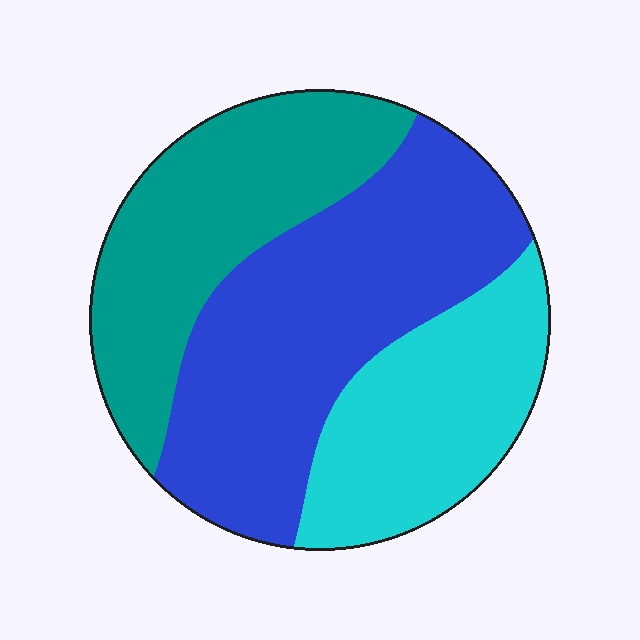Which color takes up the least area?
Cyan, at roughly 25%.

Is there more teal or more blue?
Blue.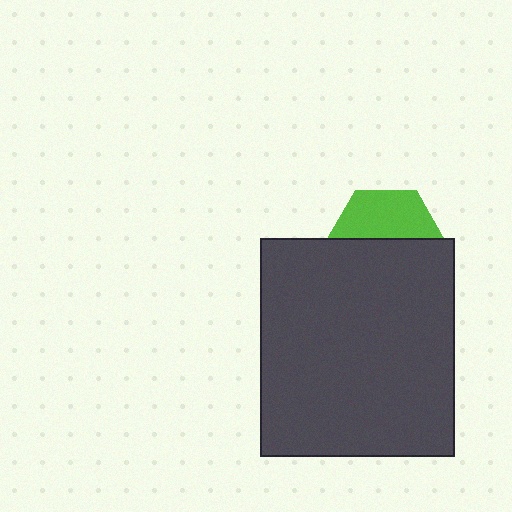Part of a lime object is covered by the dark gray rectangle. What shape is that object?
It is a hexagon.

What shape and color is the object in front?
The object in front is a dark gray rectangle.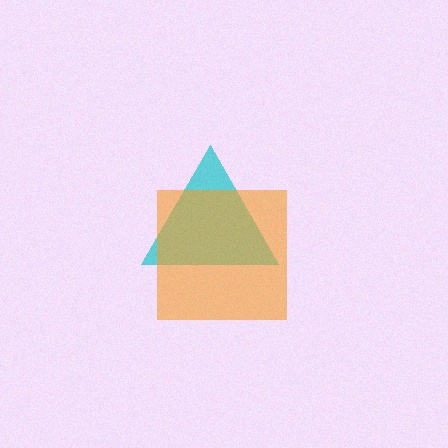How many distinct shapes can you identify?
There are 2 distinct shapes: a cyan triangle, an orange square.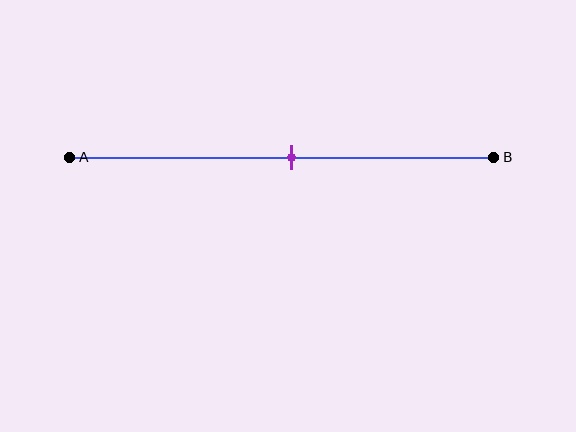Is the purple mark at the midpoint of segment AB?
Yes, the mark is approximately at the midpoint.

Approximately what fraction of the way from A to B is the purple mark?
The purple mark is approximately 50% of the way from A to B.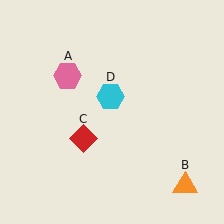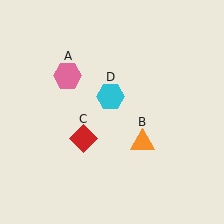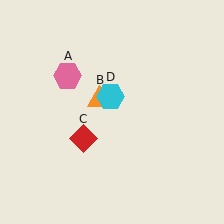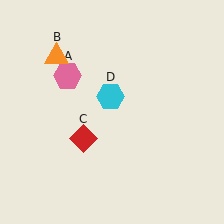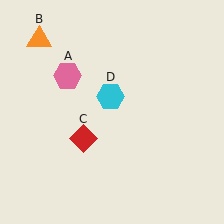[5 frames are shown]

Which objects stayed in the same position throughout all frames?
Pink hexagon (object A) and red diamond (object C) and cyan hexagon (object D) remained stationary.